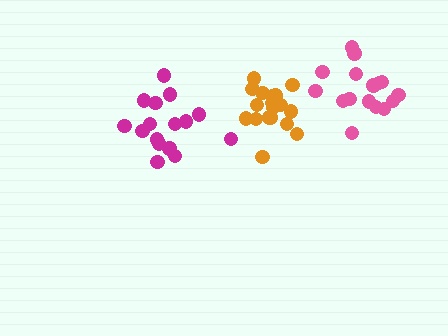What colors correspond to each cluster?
The clusters are colored: pink, orange, magenta.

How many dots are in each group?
Group 1: 16 dots, Group 2: 18 dots, Group 3: 16 dots (50 total).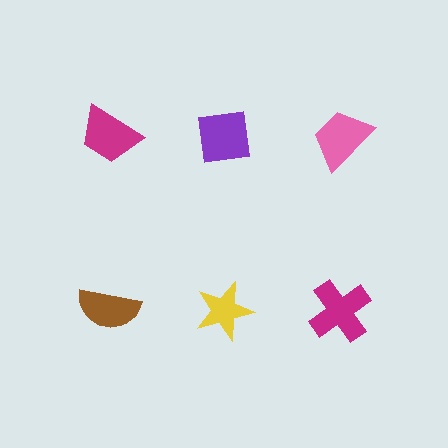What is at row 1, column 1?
A magenta trapezoid.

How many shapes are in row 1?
3 shapes.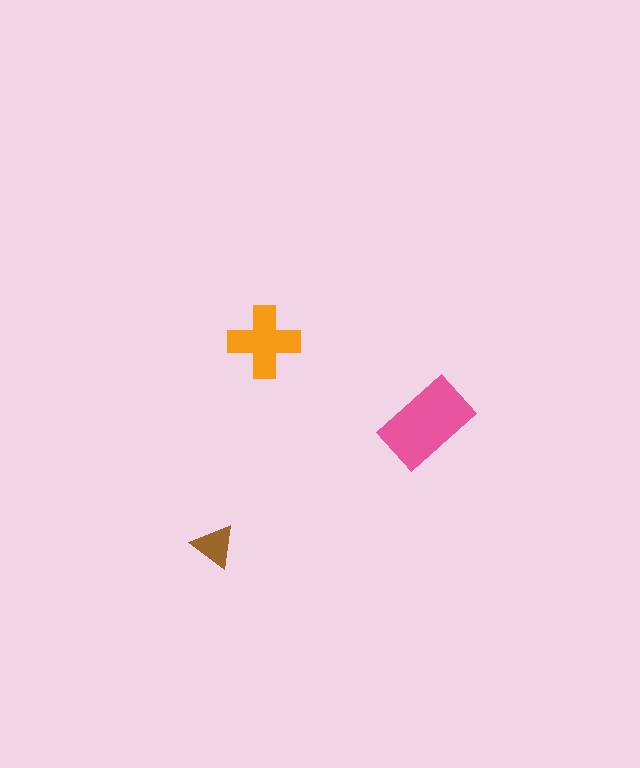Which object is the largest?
The pink rectangle.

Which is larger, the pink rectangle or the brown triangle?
The pink rectangle.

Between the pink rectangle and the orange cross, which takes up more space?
The pink rectangle.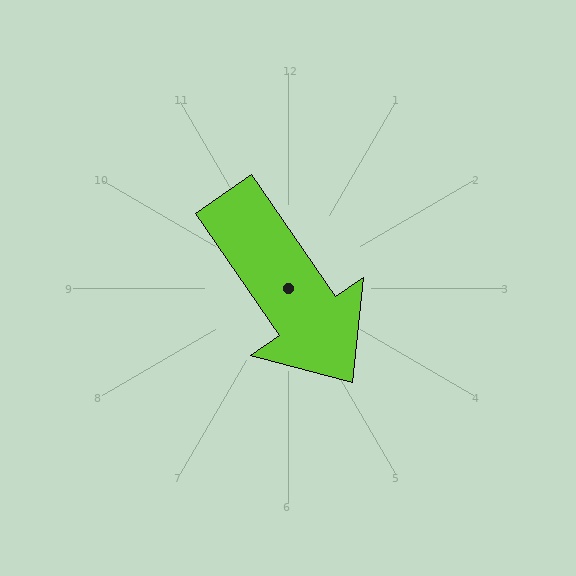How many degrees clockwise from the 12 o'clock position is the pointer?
Approximately 145 degrees.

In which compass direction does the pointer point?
Southeast.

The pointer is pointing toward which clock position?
Roughly 5 o'clock.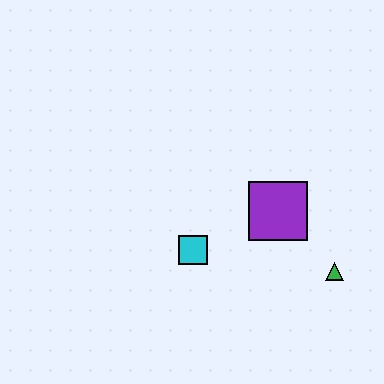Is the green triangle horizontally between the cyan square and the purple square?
No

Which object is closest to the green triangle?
The purple square is closest to the green triangle.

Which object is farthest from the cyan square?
The green triangle is farthest from the cyan square.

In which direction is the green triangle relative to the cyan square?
The green triangle is to the right of the cyan square.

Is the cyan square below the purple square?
Yes